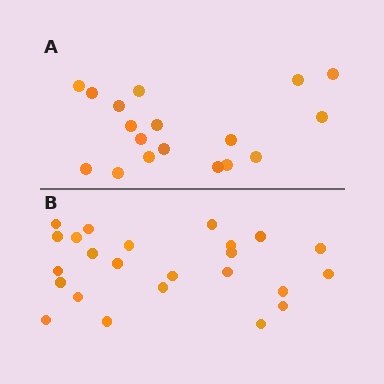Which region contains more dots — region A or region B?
Region B (the bottom region) has more dots.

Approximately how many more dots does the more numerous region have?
Region B has about 6 more dots than region A.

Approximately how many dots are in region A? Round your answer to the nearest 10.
About 20 dots. (The exact count is 18, which rounds to 20.)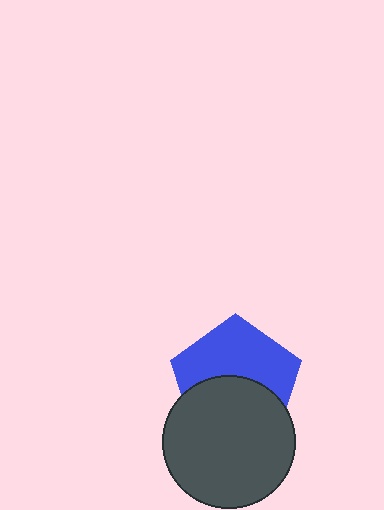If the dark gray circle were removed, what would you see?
You would see the complete blue pentagon.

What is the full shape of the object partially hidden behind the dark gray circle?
The partially hidden object is a blue pentagon.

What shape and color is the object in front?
The object in front is a dark gray circle.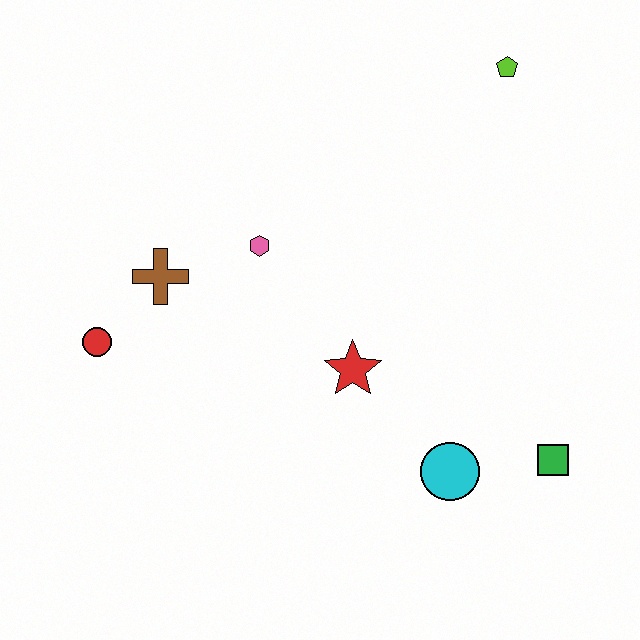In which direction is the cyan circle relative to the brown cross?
The cyan circle is to the right of the brown cross.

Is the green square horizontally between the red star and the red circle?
No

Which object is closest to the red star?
The cyan circle is closest to the red star.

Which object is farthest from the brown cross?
The green square is farthest from the brown cross.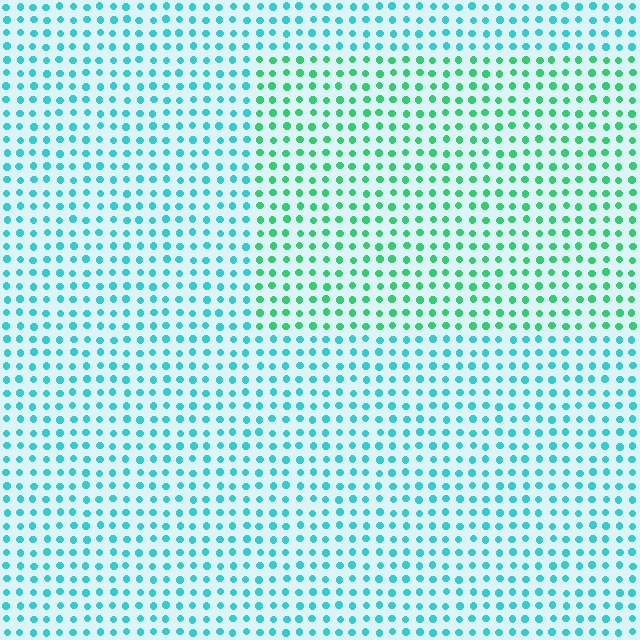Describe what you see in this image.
The image is filled with small cyan elements in a uniform arrangement. A rectangle-shaped region is visible where the elements are tinted to a slightly different hue, forming a subtle color boundary.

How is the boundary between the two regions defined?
The boundary is defined purely by a slight shift in hue (about 37 degrees). Spacing, size, and orientation are identical on both sides.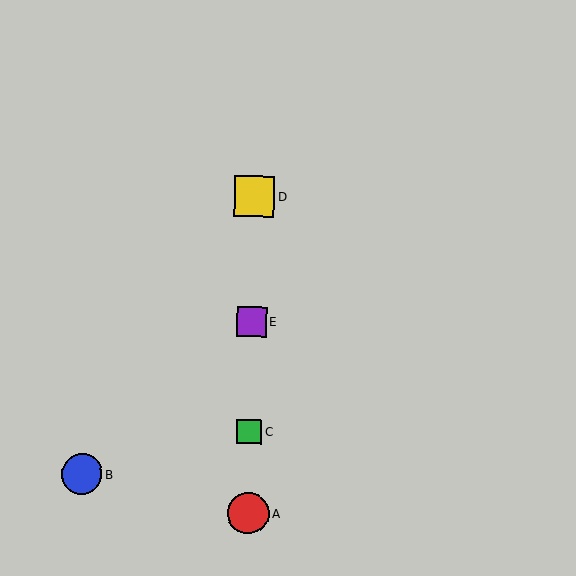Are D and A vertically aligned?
Yes, both are at x≈254.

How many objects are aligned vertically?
4 objects (A, C, D, E) are aligned vertically.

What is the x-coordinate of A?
Object A is at x≈248.